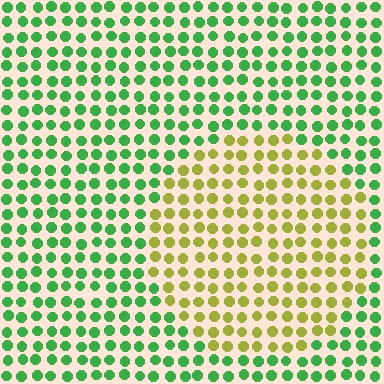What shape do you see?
I see a circle.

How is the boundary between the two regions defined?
The boundary is defined purely by a slight shift in hue (about 58 degrees). Spacing, size, and orientation are identical on both sides.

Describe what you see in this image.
The image is filled with small green elements in a uniform arrangement. A circle-shaped region is visible where the elements are tinted to a slightly different hue, forming a subtle color boundary.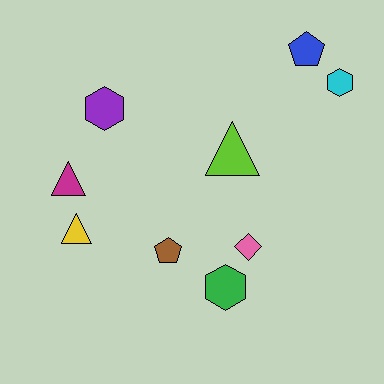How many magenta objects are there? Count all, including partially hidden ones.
There is 1 magenta object.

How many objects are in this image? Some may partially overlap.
There are 9 objects.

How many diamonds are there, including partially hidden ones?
There is 1 diamond.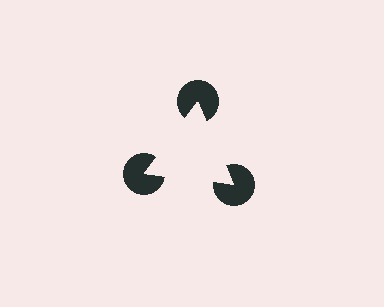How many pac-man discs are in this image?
There are 3 — one at each vertex of the illusory triangle.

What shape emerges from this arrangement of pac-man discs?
An illusory triangle — its edges are inferred from the aligned wedge cuts in the pac-man discs, not physically drawn.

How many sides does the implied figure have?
3 sides.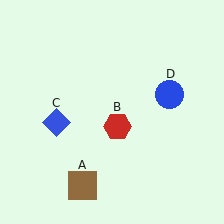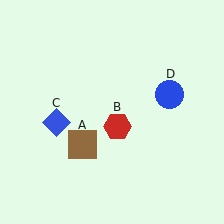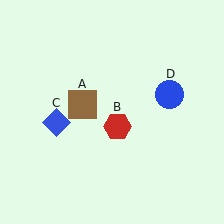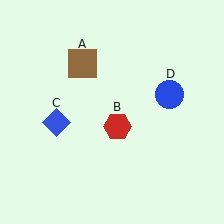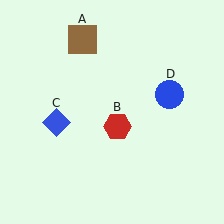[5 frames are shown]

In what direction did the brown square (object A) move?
The brown square (object A) moved up.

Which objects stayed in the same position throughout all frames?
Red hexagon (object B) and blue diamond (object C) and blue circle (object D) remained stationary.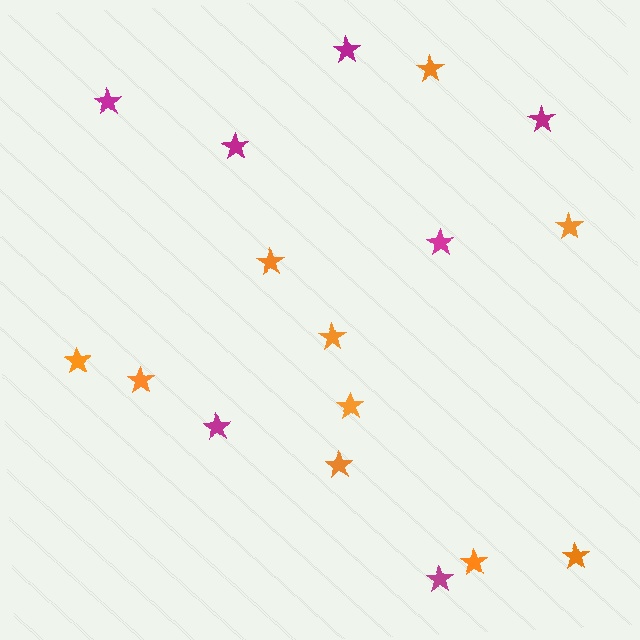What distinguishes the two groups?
There are 2 groups: one group of orange stars (10) and one group of magenta stars (7).